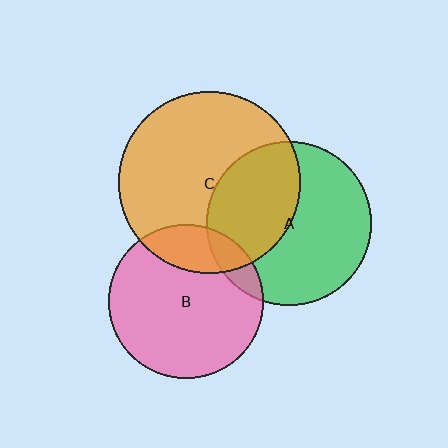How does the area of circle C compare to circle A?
Approximately 1.2 times.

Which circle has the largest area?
Circle C (orange).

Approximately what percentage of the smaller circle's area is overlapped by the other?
Approximately 20%.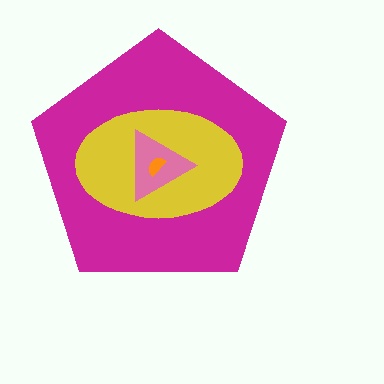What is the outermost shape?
The magenta pentagon.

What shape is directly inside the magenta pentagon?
The yellow ellipse.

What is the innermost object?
The orange semicircle.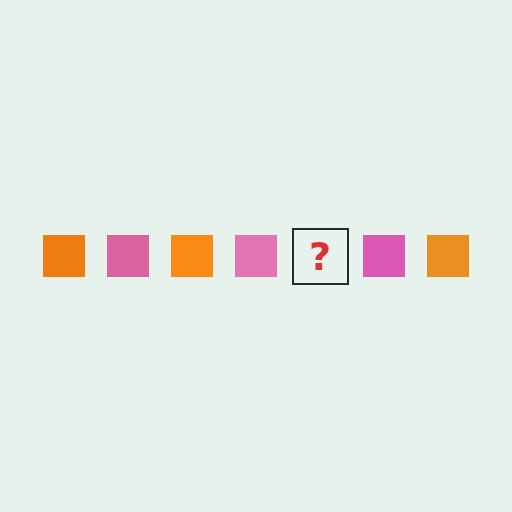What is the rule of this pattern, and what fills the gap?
The rule is that the pattern cycles through orange, pink squares. The gap should be filled with an orange square.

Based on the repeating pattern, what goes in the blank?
The blank should be an orange square.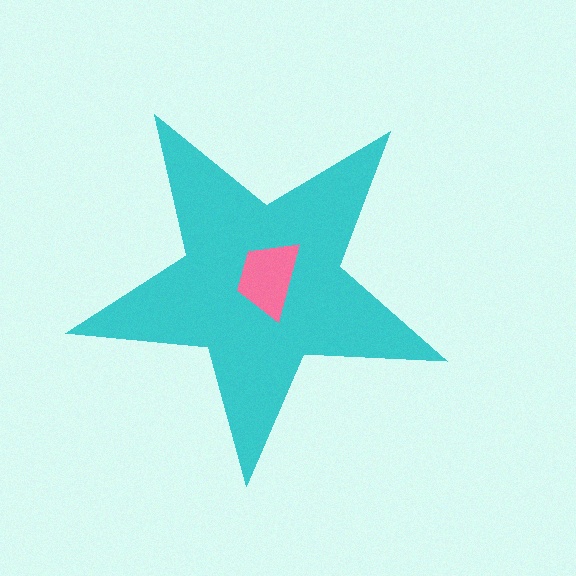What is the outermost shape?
The cyan star.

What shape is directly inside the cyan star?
The pink trapezoid.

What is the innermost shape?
The pink trapezoid.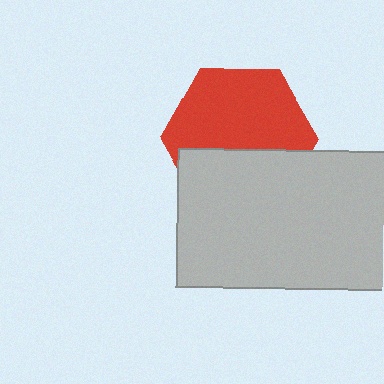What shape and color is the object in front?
The object in front is a light gray rectangle.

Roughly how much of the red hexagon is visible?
About half of it is visible (roughly 61%).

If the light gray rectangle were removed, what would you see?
You would see the complete red hexagon.